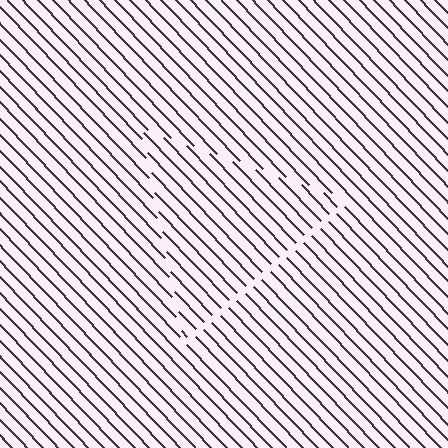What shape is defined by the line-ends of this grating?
An illusory triangle. The interior of the shape contains the same grating, shifted by half a period — the contour is defined by the phase discontinuity where line-ends from the inner and outer gratings abut.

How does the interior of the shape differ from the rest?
The interior of the shape contains the same grating, shifted by half a period — the contour is defined by the phase discontinuity where line-ends from the inner and outer gratings abut.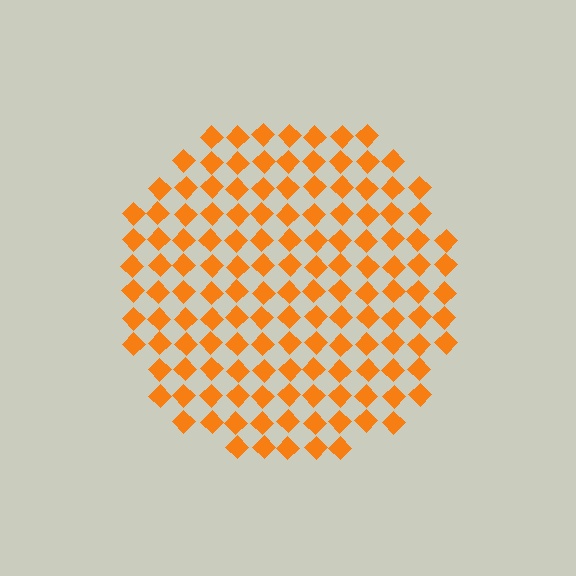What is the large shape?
The large shape is a circle.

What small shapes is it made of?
It is made of small diamonds.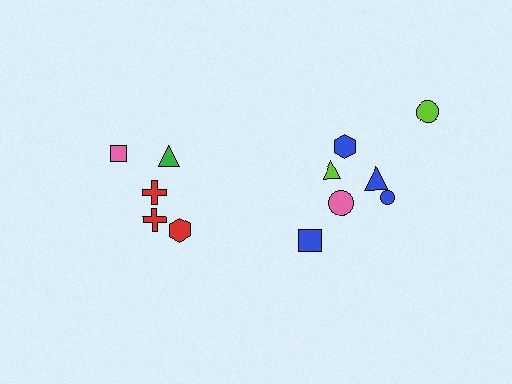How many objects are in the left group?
There are 5 objects.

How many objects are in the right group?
There are 7 objects.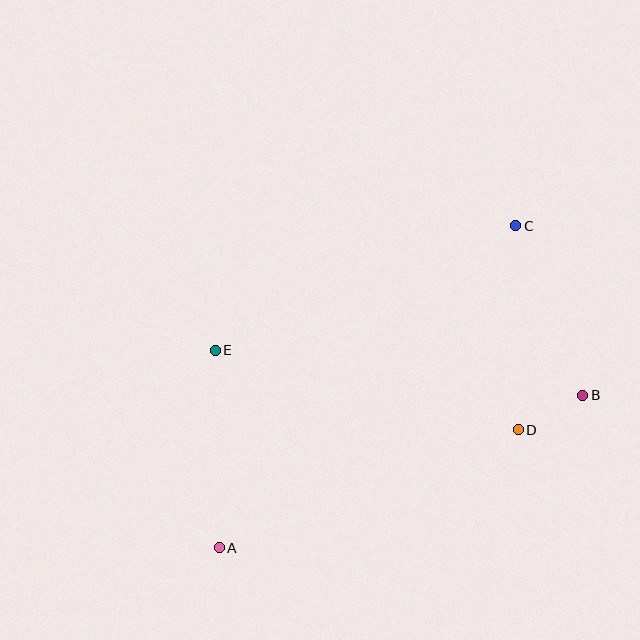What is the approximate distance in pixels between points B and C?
The distance between B and C is approximately 182 pixels.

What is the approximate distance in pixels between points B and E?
The distance between B and E is approximately 370 pixels.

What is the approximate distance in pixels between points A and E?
The distance between A and E is approximately 197 pixels.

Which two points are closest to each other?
Points B and D are closest to each other.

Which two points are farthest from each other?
Points A and C are farthest from each other.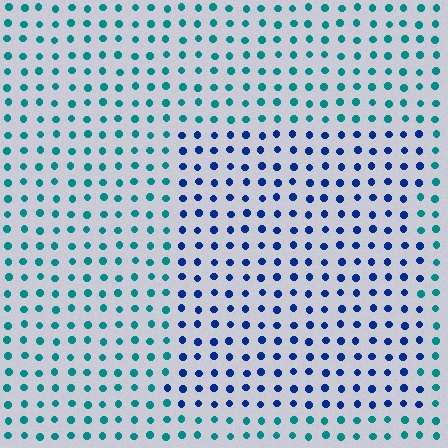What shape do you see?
I see a rectangle.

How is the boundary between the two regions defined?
The boundary is defined purely by a slight shift in hue (about 43 degrees). Spacing, size, and orientation are identical on both sides.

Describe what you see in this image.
The image is filled with small teal elements in a uniform arrangement. A rectangle-shaped region is visible where the elements are tinted to a slightly different hue, forming a subtle color boundary.